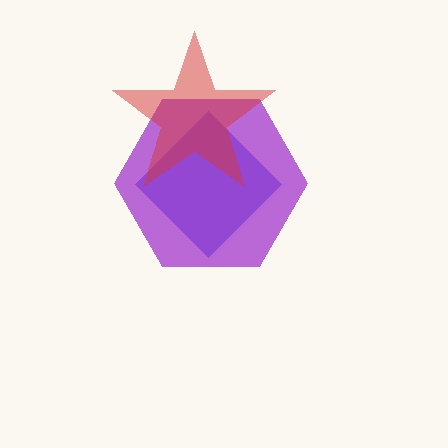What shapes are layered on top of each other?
The layered shapes are: a blue diamond, a purple hexagon, a red star.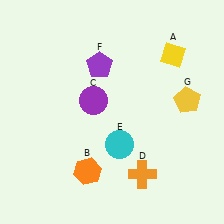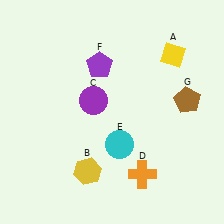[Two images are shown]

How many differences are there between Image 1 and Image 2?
There are 2 differences between the two images.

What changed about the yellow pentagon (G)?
In Image 1, G is yellow. In Image 2, it changed to brown.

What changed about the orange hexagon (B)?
In Image 1, B is orange. In Image 2, it changed to yellow.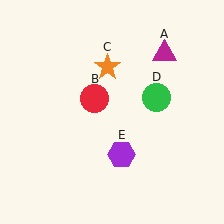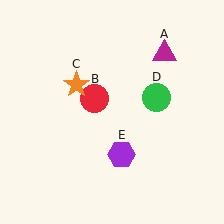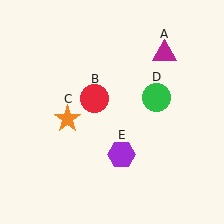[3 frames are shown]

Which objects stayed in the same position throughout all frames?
Magenta triangle (object A) and red circle (object B) and green circle (object D) and purple hexagon (object E) remained stationary.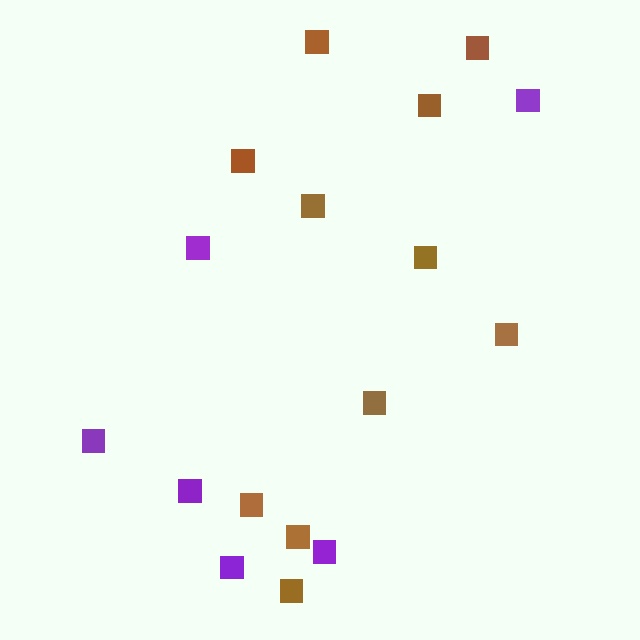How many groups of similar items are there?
There are 2 groups: one group of purple squares (6) and one group of brown squares (11).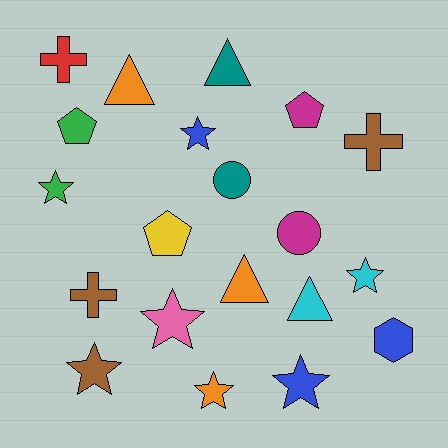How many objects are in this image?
There are 20 objects.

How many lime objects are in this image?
There are no lime objects.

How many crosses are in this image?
There are 3 crosses.